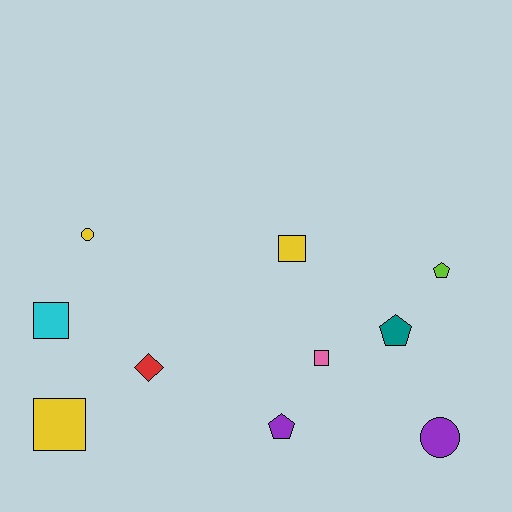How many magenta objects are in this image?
There are no magenta objects.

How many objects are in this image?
There are 10 objects.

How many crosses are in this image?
There are no crosses.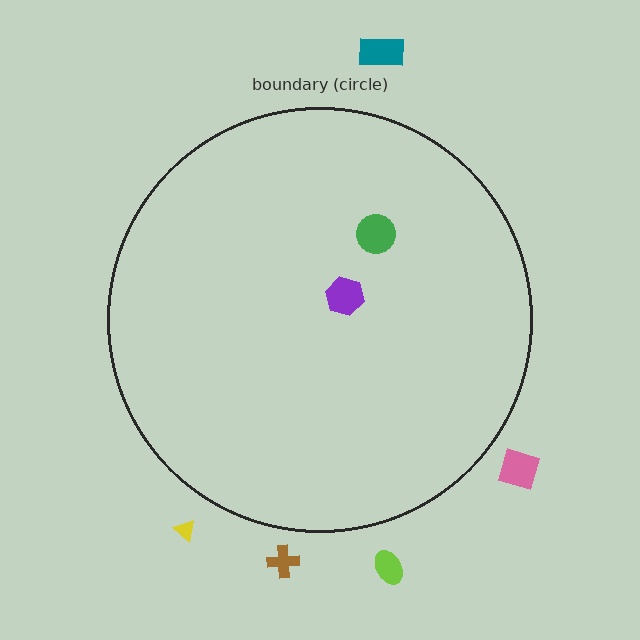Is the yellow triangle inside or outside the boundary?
Outside.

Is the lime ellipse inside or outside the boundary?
Outside.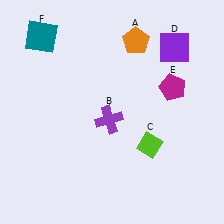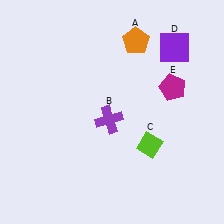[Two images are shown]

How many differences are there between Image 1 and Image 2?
There is 1 difference between the two images.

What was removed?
The teal square (F) was removed in Image 2.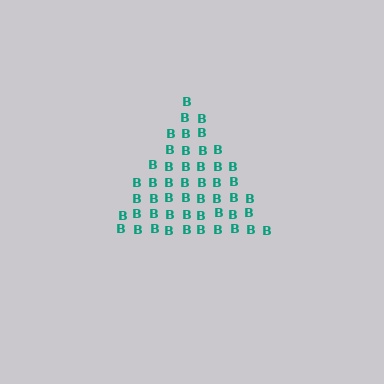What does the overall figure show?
The overall figure shows a triangle.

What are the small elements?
The small elements are letter B's.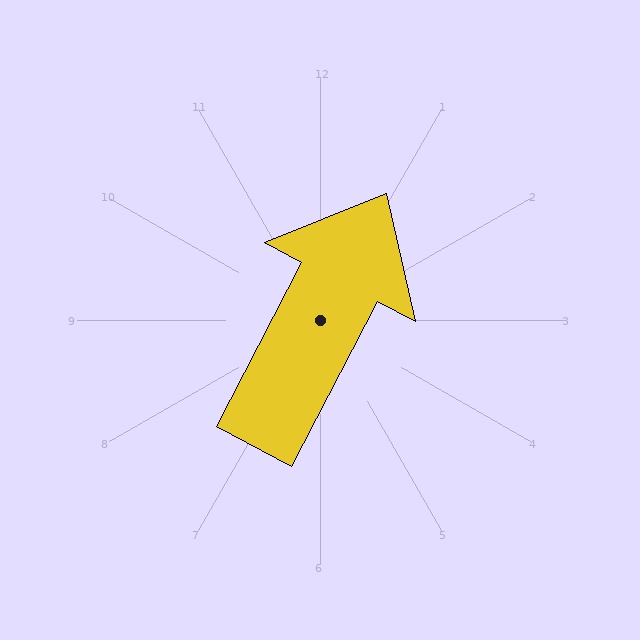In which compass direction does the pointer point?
Northeast.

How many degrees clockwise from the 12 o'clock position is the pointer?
Approximately 28 degrees.